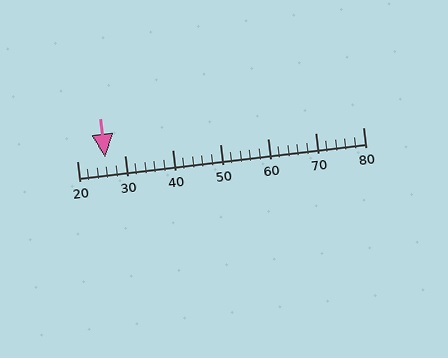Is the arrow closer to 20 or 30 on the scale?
The arrow is closer to 30.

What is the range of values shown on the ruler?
The ruler shows values from 20 to 80.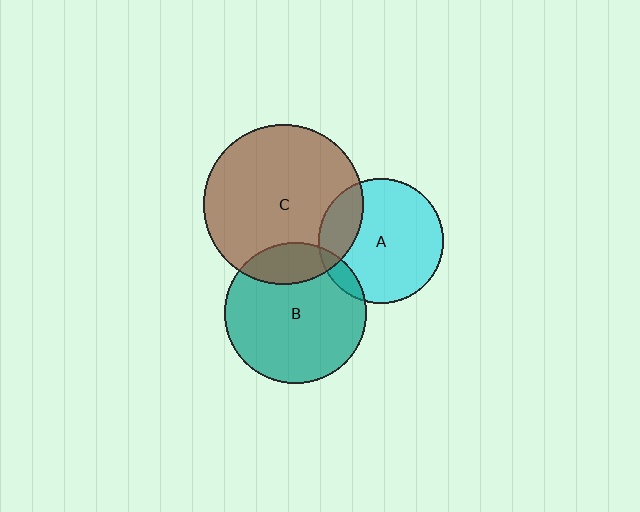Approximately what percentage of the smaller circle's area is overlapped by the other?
Approximately 10%.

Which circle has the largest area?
Circle C (brown).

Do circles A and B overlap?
Yes.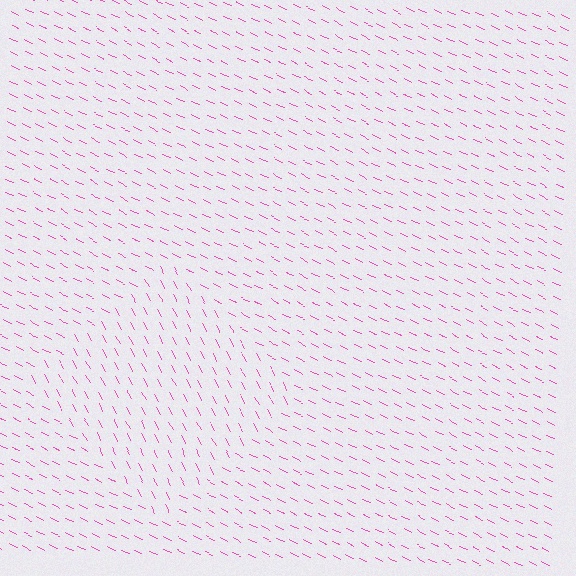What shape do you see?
I see a diamond.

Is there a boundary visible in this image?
Yes, there is a texture boundary formed by a change in line orientation.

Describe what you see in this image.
The image is filled with small pink line segments. A diamond region in the image has lines oriented differently from the surrounding lines, creating a visible texture boundary.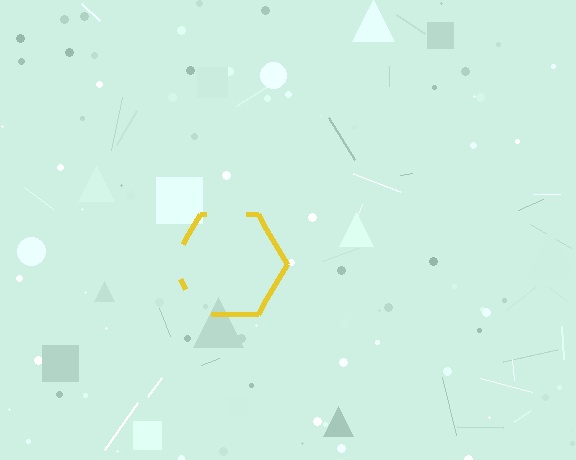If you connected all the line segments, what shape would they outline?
They would outline a hexagon.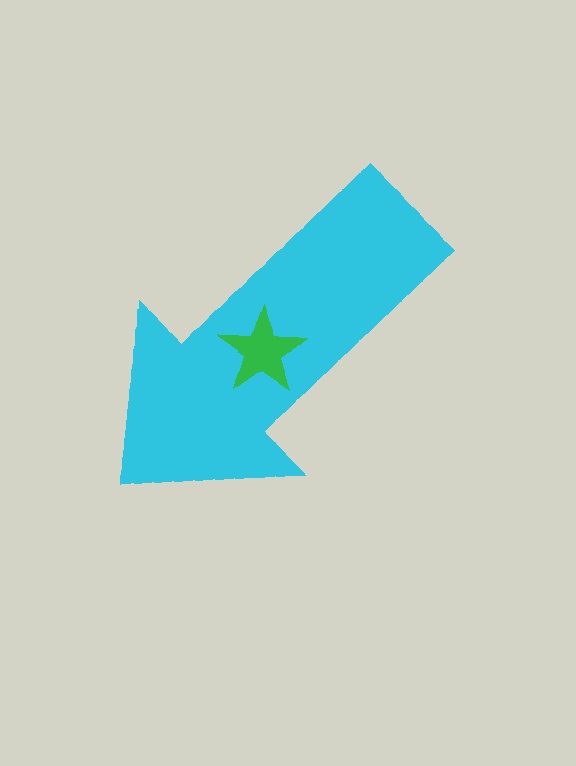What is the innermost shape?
The green star.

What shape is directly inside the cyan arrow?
The green star.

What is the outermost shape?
The cyan arrow.